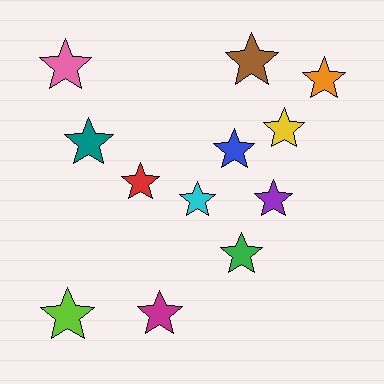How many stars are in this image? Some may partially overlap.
There are 12 stars.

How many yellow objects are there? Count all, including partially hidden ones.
There is 1 yellow object.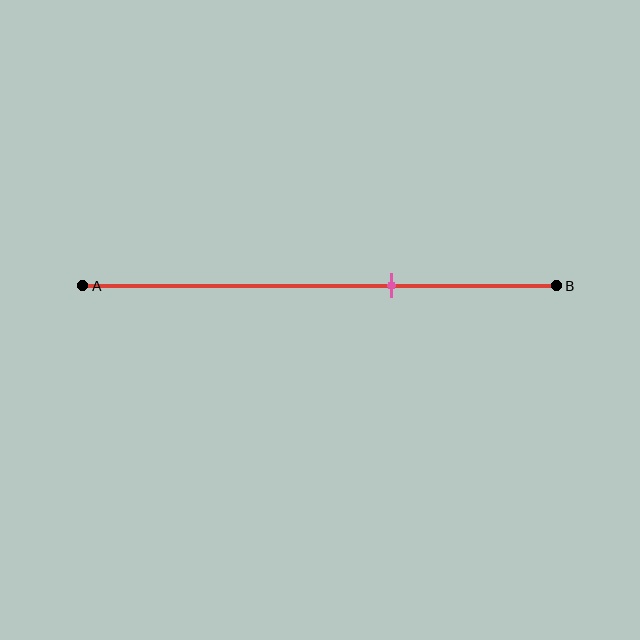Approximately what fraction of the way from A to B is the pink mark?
The pink mark is approximately 65% of the way from A to B.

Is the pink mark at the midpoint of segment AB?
No, the mark is at about 65% from A, not at the 50% midpoint.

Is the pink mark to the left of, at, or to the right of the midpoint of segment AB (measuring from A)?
The pink mark is to the right of the midpoint of segment AB.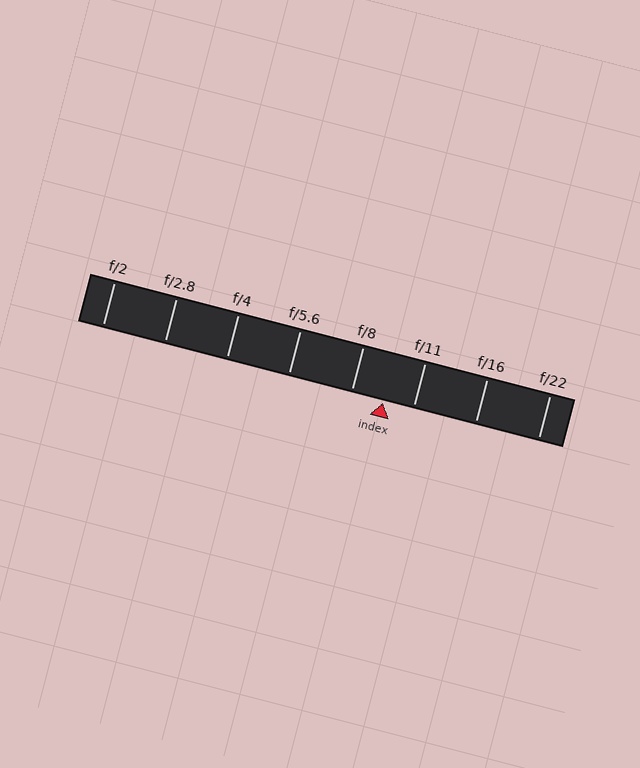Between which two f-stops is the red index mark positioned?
The index mark is between f/8 and f/11.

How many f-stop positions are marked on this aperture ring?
There are 8 f-stop positions marked.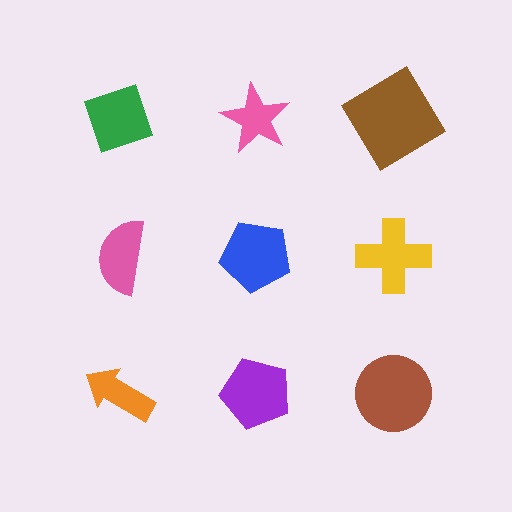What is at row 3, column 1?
An orange arrow.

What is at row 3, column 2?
A purple pentagon.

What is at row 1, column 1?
A green diamond.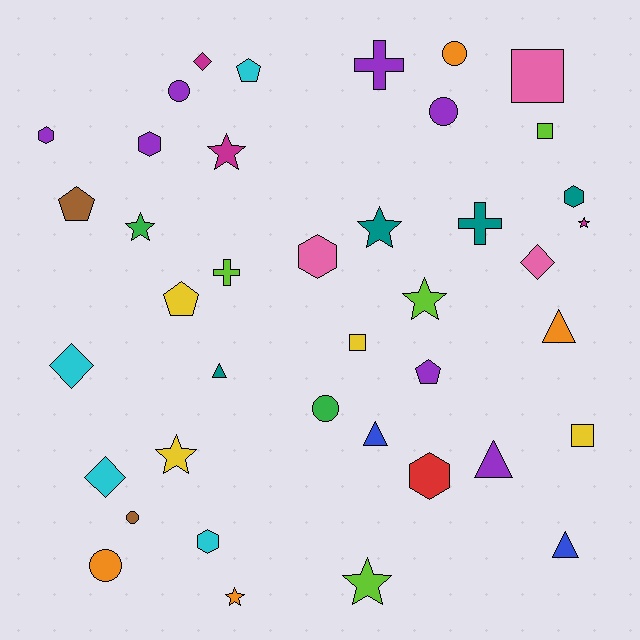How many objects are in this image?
There are 40 objects.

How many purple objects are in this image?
There are 7 purple objects.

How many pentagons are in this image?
There are 4 pentagons.